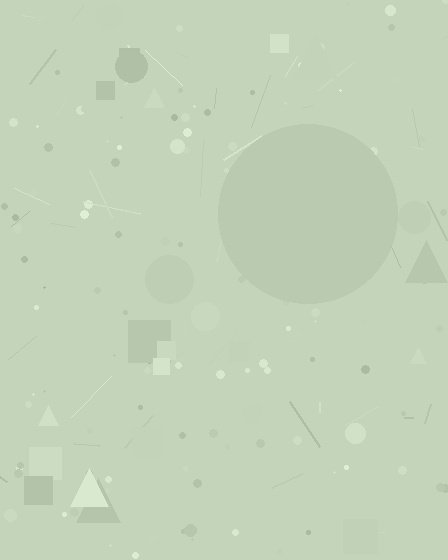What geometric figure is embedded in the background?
A circle is embedded in the background.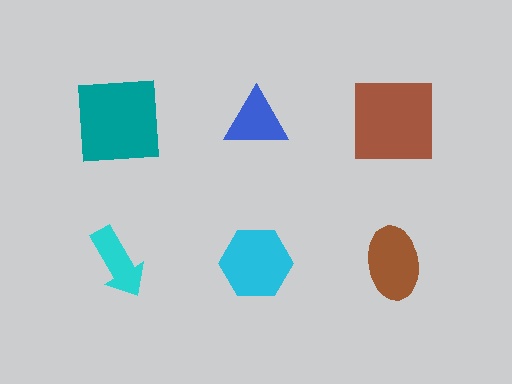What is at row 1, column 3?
A brown square.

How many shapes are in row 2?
3 shapes.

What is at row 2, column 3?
A brown ellipse.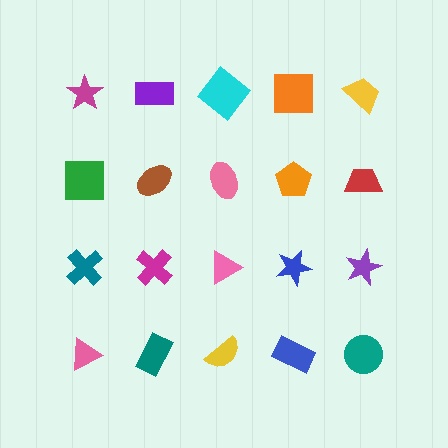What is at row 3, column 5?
A purple star.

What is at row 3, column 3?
A pink triangle.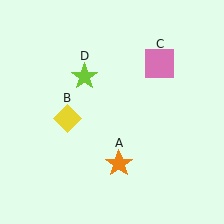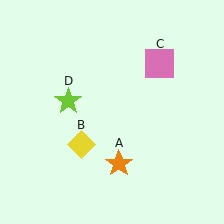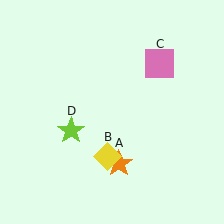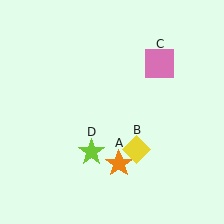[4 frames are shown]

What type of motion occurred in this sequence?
The yellow diamond (object B), lime star (object D) rotated counterclockwise around the center of the scene.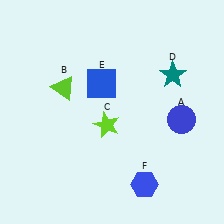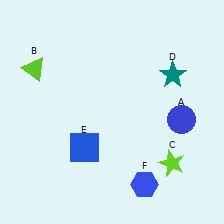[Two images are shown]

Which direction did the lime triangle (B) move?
The lime triangle (B) moved left.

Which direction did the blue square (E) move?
The blue square (E) moved down.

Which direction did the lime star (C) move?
The lime star (C) moved right.